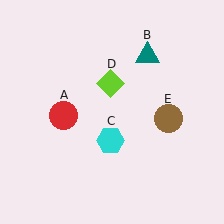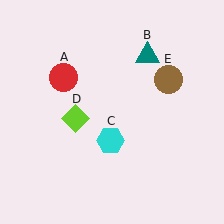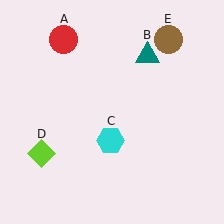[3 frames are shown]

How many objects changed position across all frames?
3 objects changed position: red circle (object A), lime diamond (object D), brown circle (object E).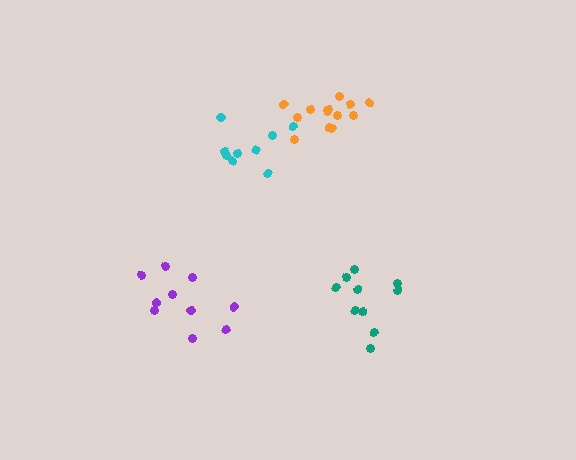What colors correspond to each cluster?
The clusters are colored: teal, cyan, purple, orange.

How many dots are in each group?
Group 1: 10 dots, Group 2: 9 dots, Group 3: 10 dots, Group 4: 13 dots (42 total).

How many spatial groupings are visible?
There are 4 spatial groupings.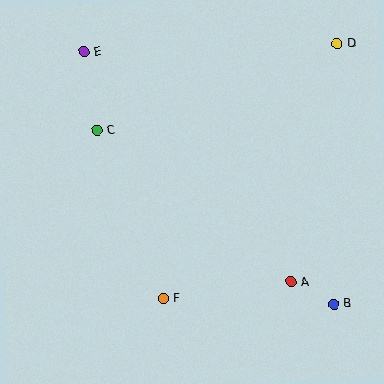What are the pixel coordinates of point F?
Point F is at (164, 298).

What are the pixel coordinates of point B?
Point B is at (334, 304).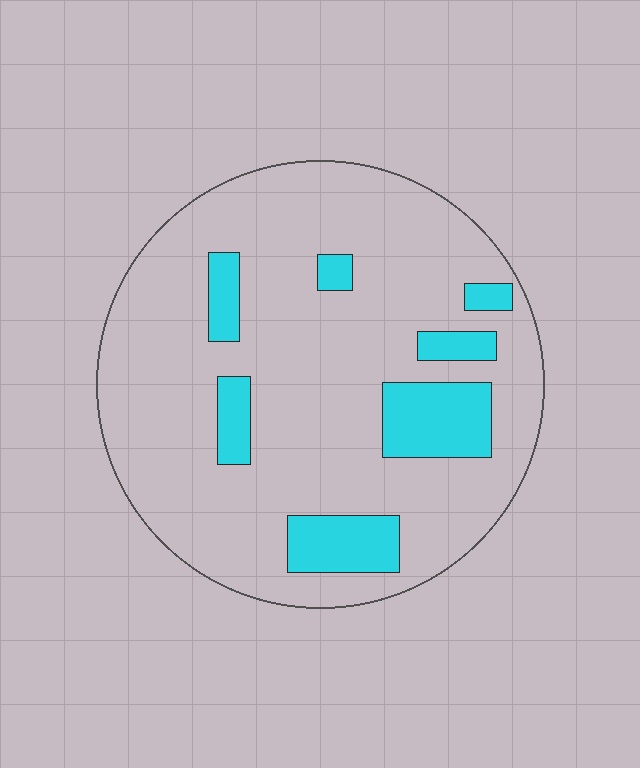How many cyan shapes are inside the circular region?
7.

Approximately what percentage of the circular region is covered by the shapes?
Approximately 15%.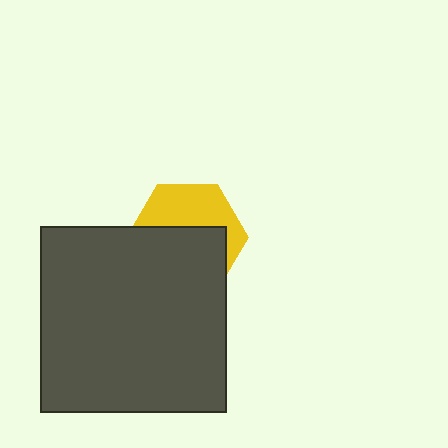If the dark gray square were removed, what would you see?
You would see the complete yellow hexagon.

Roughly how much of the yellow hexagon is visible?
A small part of it is visible (roughly 43%).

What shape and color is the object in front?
The object in front is a dark gray square.